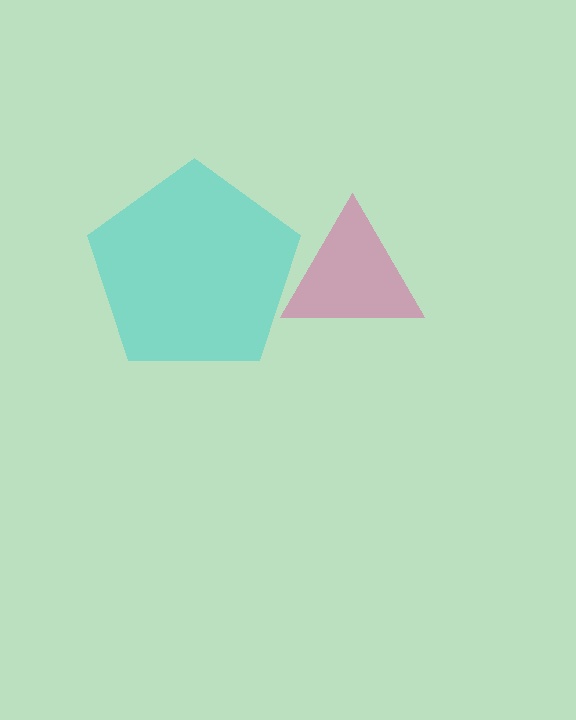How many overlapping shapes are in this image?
There are 2 overlapping shapes in the image.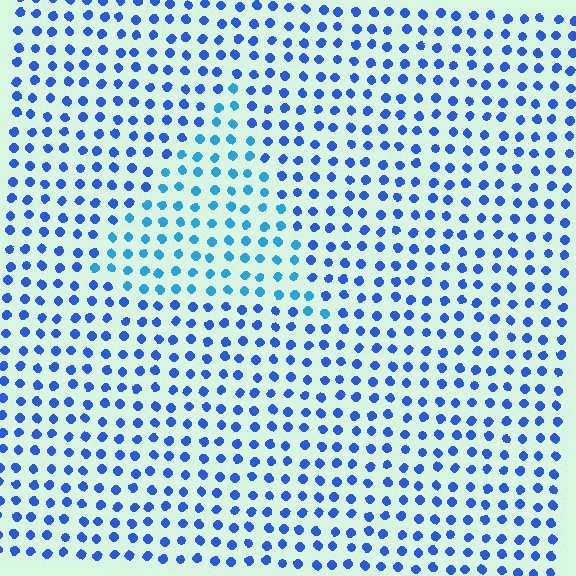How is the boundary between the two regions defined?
The boundary is defined purely by a slight shift in hue (about 25 degrees). Spacing, size, and orientation are identical on both sides.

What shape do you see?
I see a triangle.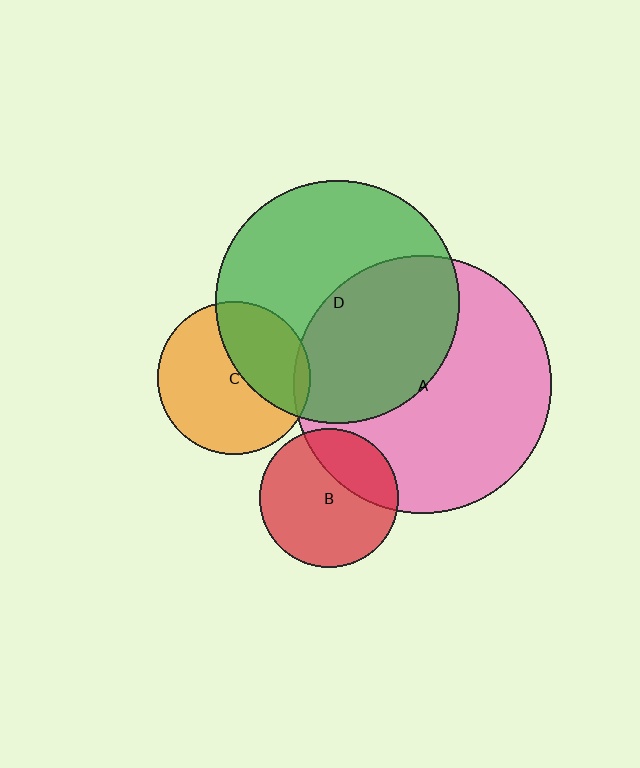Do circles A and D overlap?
Yes.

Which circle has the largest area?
Circle A (pink).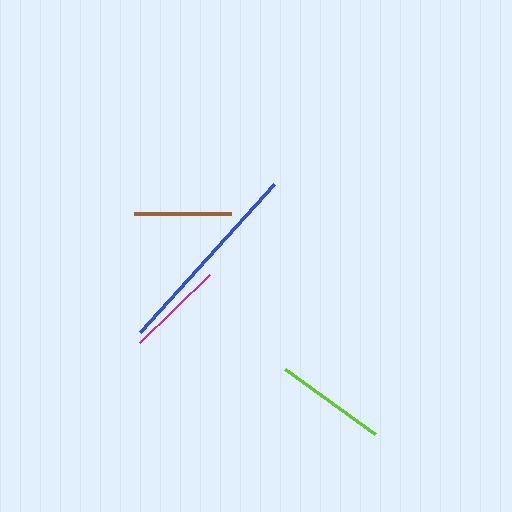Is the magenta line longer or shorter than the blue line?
The blue line is longer than the magenta line.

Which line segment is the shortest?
The magenta line is the shortest at approximately 97 pixels.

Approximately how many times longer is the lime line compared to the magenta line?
The lime line is approximately 1.1 times the length of the magenta line.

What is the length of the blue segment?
The blue segment is approximately 199 pixels long.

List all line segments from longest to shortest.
From longest to shortest: blue, lime, brown, magenta.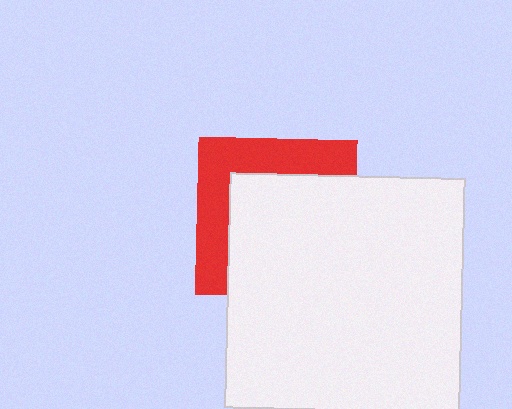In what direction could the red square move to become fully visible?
The red square could move toward the upper-left. That would shift it out from behind the white square entirely.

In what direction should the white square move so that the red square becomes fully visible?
The white square should move toward the lower-right. That is the shortest direction to clear the overlap and leave the red square fully visible.